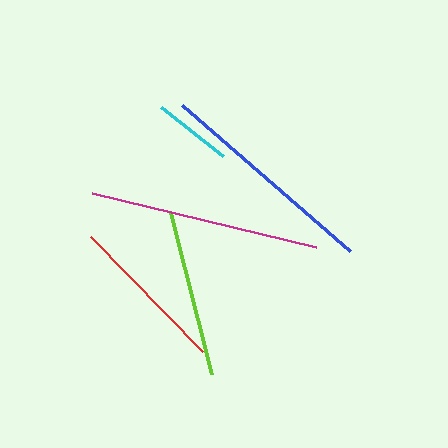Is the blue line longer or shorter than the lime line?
The blue line is longer than the lime line.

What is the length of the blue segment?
The blue segment is approximately 222 pixels long.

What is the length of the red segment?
The red segment is approximately 160 pixels long.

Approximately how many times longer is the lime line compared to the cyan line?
The lime line is approximately 2.1 times the length of the cyan line.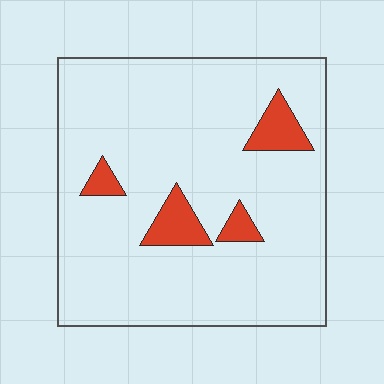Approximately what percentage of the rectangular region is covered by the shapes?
Approximately 10%.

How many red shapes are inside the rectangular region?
4.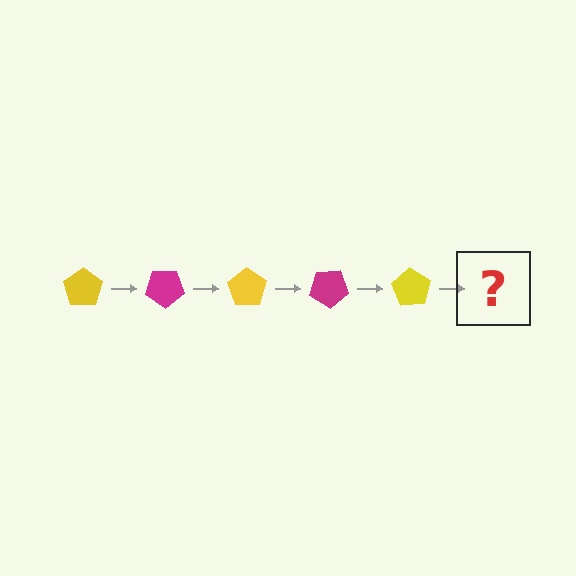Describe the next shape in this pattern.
It should be a magenta pentagon, rotated 175 degrees from the start.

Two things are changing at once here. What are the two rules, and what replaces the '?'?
The two rules are that it rotates 35 degrees each step and the color cycles through yellow and magenta. The '?' should be a magenta pentagon, rotated 175 degrees from the start.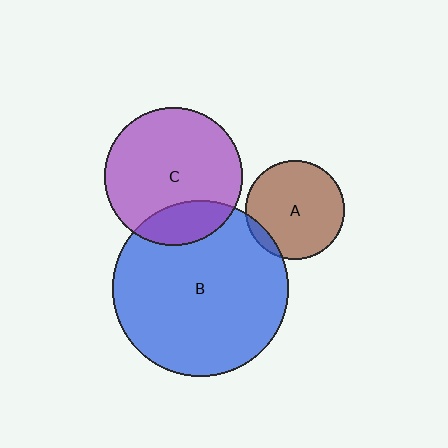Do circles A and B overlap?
Yes.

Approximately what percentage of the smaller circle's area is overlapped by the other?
Approximately 10%.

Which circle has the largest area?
Circle B (blue).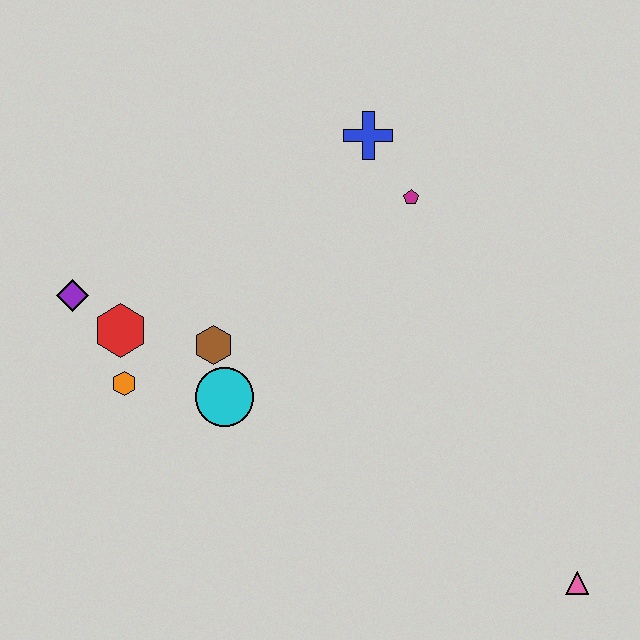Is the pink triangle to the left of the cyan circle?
No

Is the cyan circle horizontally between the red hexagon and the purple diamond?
No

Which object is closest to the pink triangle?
The cyan circle is closest to the pink triangle.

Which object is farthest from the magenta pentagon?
The pink triangle is farthest from the magenta pentagon.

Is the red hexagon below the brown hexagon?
No